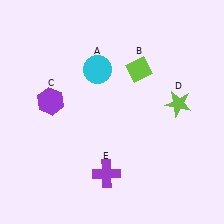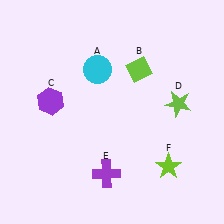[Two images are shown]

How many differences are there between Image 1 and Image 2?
There is 1 difference between the two images.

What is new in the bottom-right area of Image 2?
A lime star (F) was added in the bottom-right area of Image 2.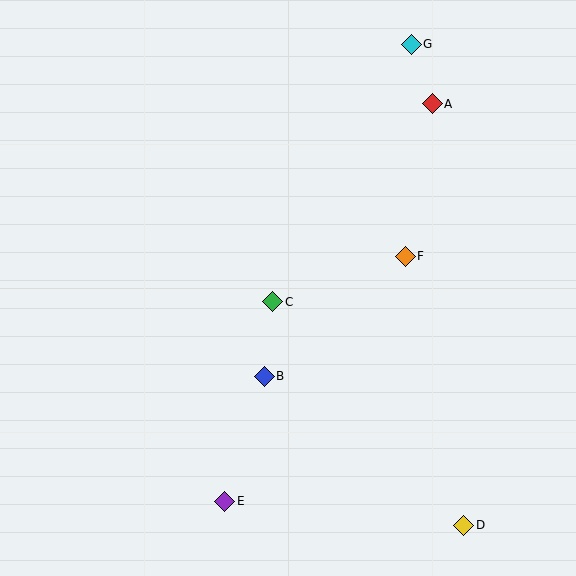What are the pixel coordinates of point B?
Point B is at (264, 376).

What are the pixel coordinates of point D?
Point D is at (464, 525).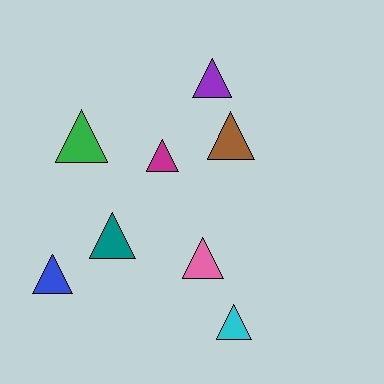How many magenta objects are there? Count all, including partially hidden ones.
There is 1 magenta object.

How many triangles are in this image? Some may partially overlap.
There are 8 triangles.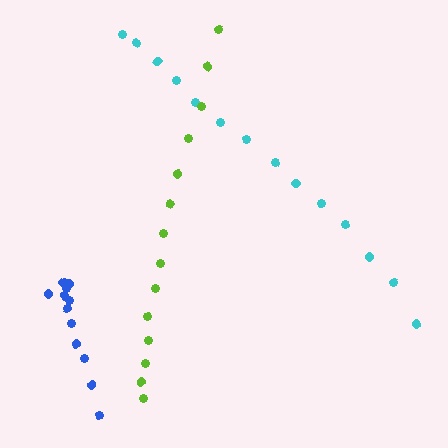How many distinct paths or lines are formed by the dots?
There are 3 distinct paths.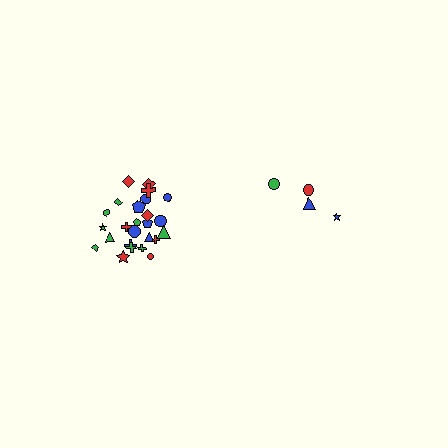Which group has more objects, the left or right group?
The left group.